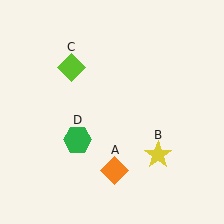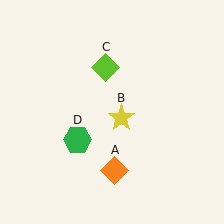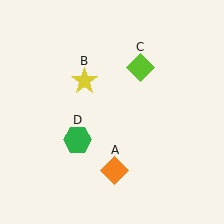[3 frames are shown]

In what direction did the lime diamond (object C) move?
The lime diamond (object C) moved right.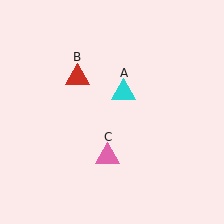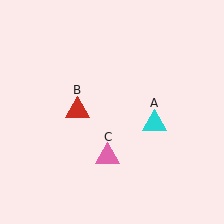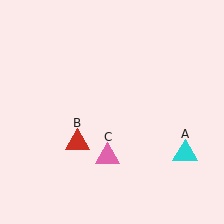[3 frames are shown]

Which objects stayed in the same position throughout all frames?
Pink triangle (object C) remained stationary.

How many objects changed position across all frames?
2 objects changed position: cyan triangle (object A), red triangle (object B).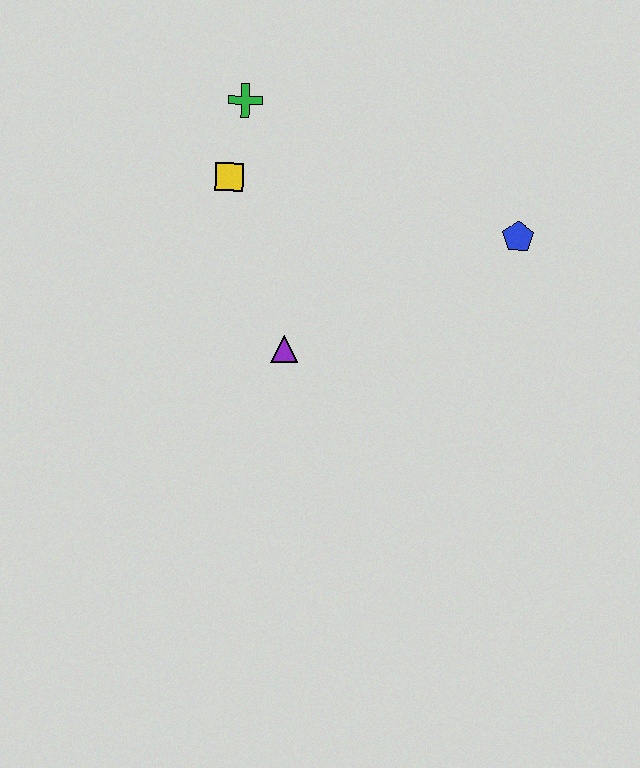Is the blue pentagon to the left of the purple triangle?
No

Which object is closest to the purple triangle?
The yellow square is closest to the purple triangle.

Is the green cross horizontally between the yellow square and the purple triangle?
Yes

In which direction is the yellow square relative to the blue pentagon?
The yellow square is to the left of the blue pentagon.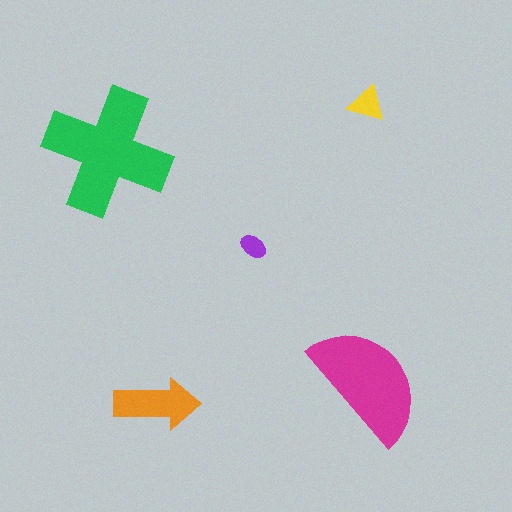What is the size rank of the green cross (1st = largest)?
1st.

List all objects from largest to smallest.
The green cross, the magenta semicircle, the orange arrow, the yellow triangle, the purple ellipse.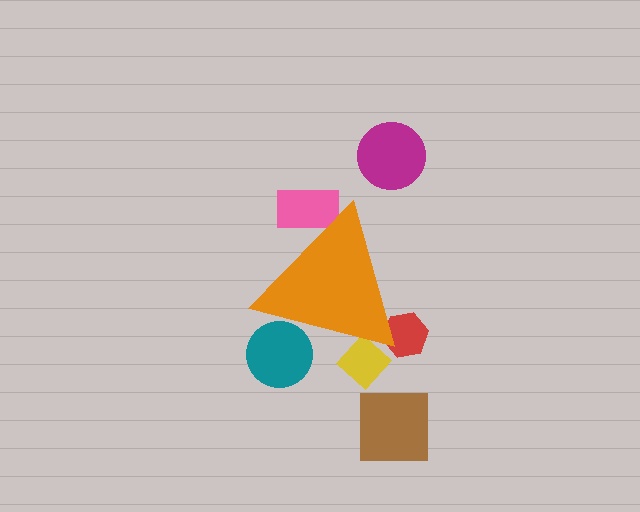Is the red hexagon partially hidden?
Yes, the red hexagon is partially hidden behind the orange triangle.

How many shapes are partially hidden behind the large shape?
4 shapes are partially hidden.